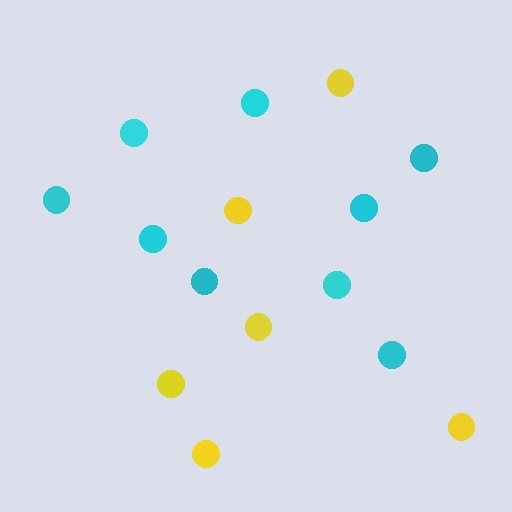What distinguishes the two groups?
There are 2 groups: one group of yellow circles (6) and one group of cyan circles (9).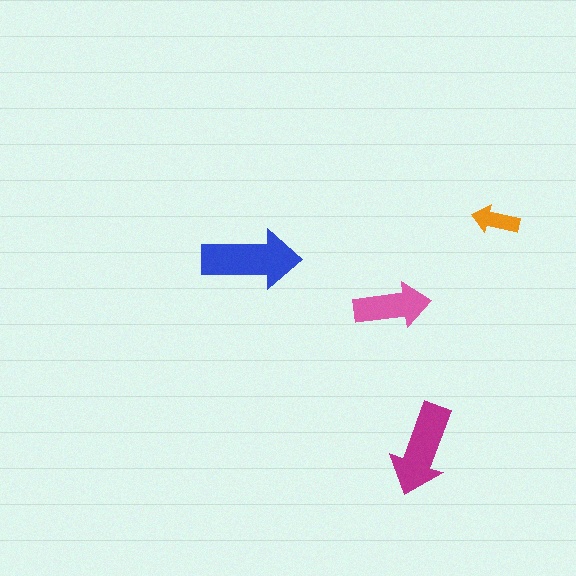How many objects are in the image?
There are 4 objects in the image.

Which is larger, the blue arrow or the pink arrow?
The blue one.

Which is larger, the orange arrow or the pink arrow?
The pink one.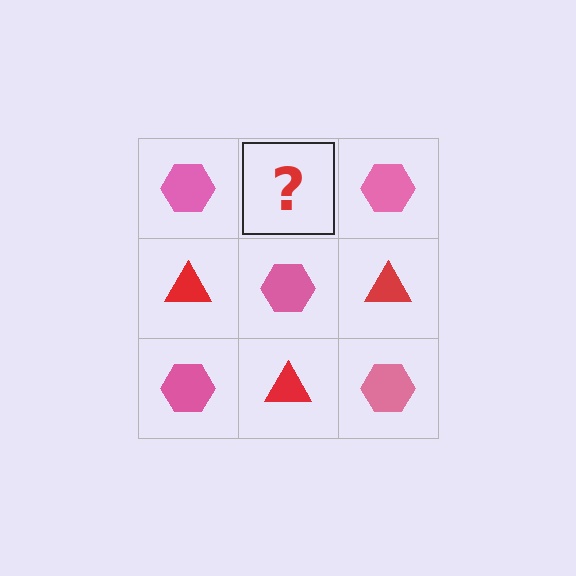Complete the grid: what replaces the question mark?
The question mark should be replaced with a red triangle.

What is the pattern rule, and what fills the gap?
The rule is that it alternates pink hexagon and red triangle in a checkerboard pattern. The gap should be filled with a red triangle.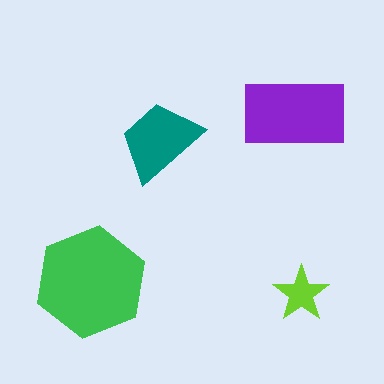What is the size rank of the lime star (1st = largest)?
4th.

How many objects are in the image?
There are 4 objects in the image.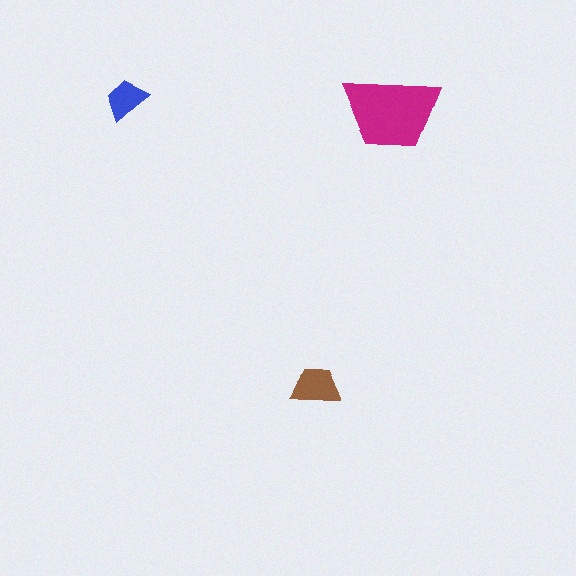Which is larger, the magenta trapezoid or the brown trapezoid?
The magenta one.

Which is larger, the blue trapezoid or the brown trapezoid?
The brown one.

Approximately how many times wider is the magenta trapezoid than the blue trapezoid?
About 2 times wider.